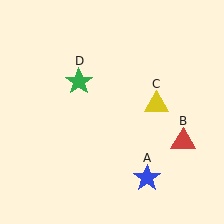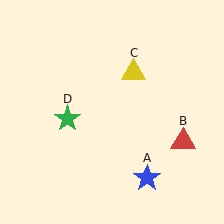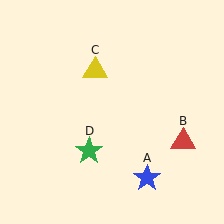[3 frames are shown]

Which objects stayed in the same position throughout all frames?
Blue star (object A) and red triangle (object B) remained stationary.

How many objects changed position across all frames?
2 objects changed position: yellow triangle (object C), green star (object D).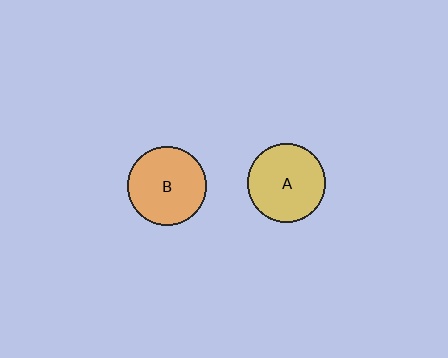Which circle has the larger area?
Circle B (orange).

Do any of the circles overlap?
No, none of the circles overlap.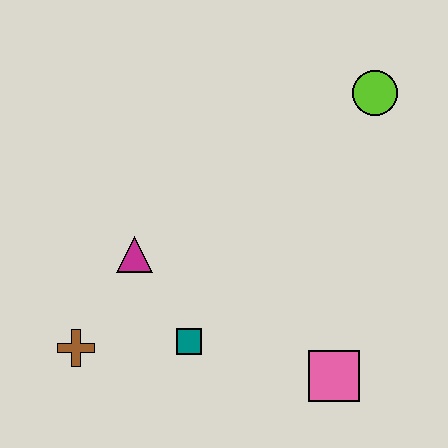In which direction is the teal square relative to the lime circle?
The teal square is below the lime circle.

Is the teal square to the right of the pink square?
No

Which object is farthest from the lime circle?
The brown cross is farthest from the lime circle.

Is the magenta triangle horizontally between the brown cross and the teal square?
Yes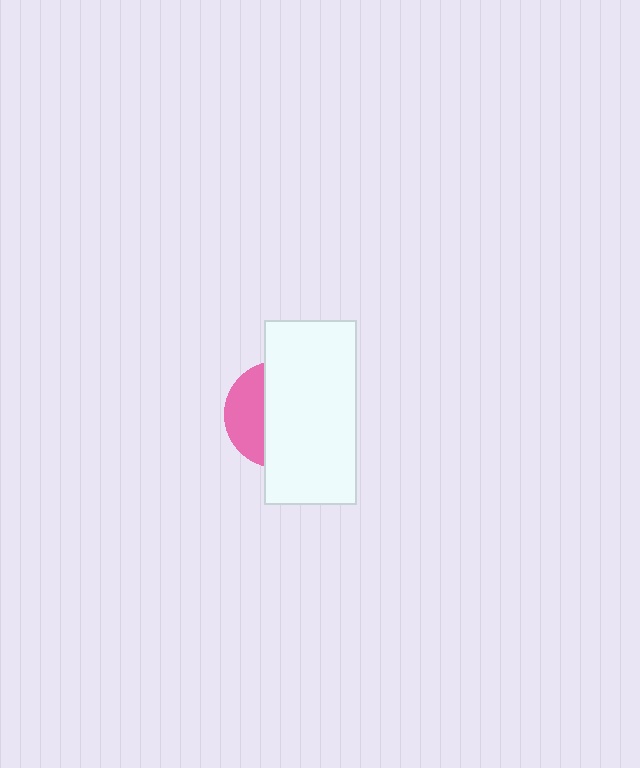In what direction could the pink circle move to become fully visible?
The pink circle could move left. That would shift it out from behind the white rectangle entirely.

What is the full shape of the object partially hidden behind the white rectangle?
The partially hidden object is a pink circle.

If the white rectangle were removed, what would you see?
You would see the complete pink circle.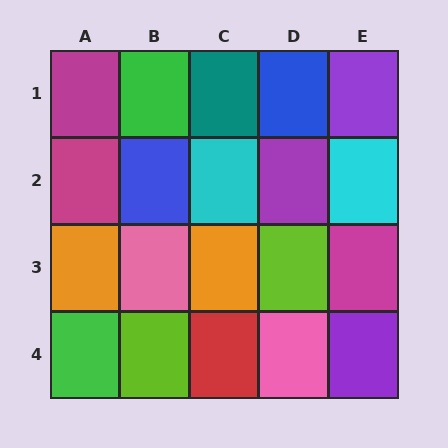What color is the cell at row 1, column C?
Teal.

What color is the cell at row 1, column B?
Green.